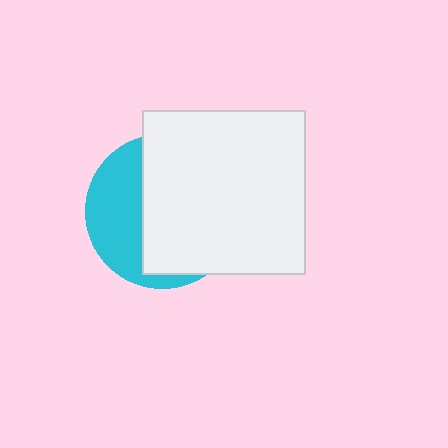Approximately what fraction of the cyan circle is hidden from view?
Roughly 64% of the cyan circle is hidden behind the white square.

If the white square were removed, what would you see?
You would see the complete cyan circle.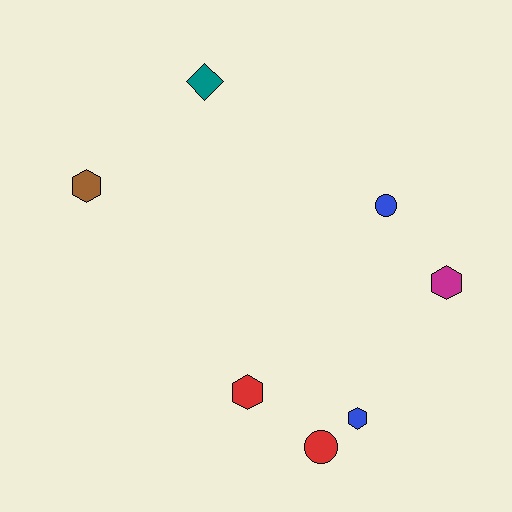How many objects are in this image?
There are 7 objects.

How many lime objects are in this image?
There are no lime objects.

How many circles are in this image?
There are 2 circles.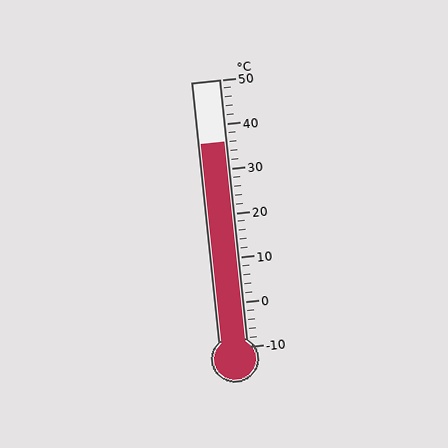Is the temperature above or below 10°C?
The temperature is above 10°C.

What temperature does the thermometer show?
The thermometer shows approximately 36°C.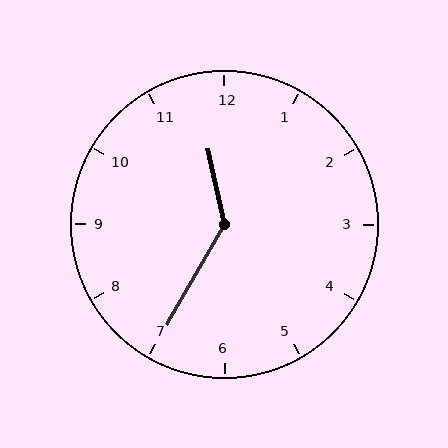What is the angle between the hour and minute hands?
Approximately 138 degrees.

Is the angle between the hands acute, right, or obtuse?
It is obtuse.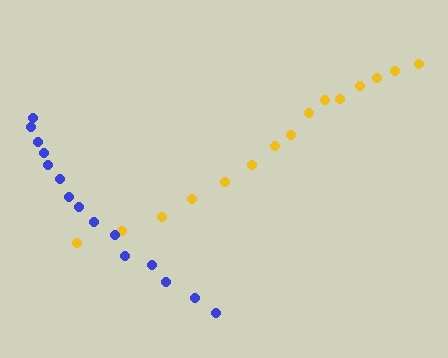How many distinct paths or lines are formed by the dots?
There are 2 distinct paths.